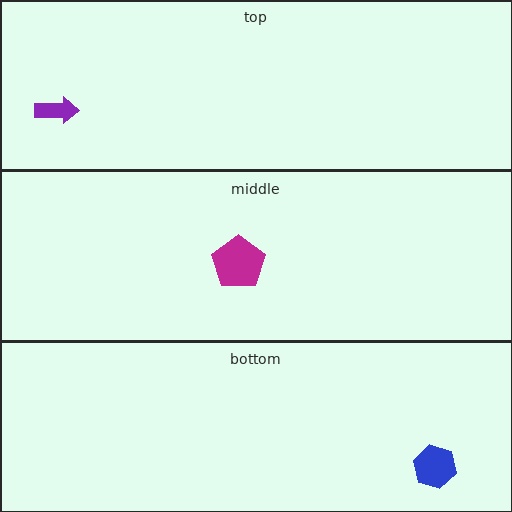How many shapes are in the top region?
1.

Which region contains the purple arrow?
The top region.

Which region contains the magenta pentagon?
The middle region.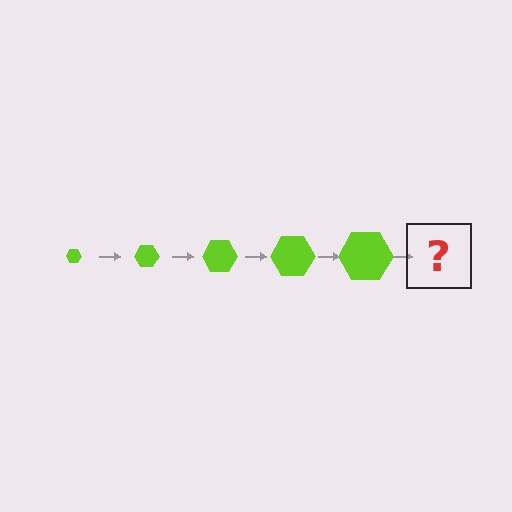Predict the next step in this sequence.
The next step is a lime hexagon, larger than the previous one.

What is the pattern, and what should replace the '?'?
The pattern is that the hexagon gets progressively larger each step. The '?' should be a lime hexagon, larger than the previous one.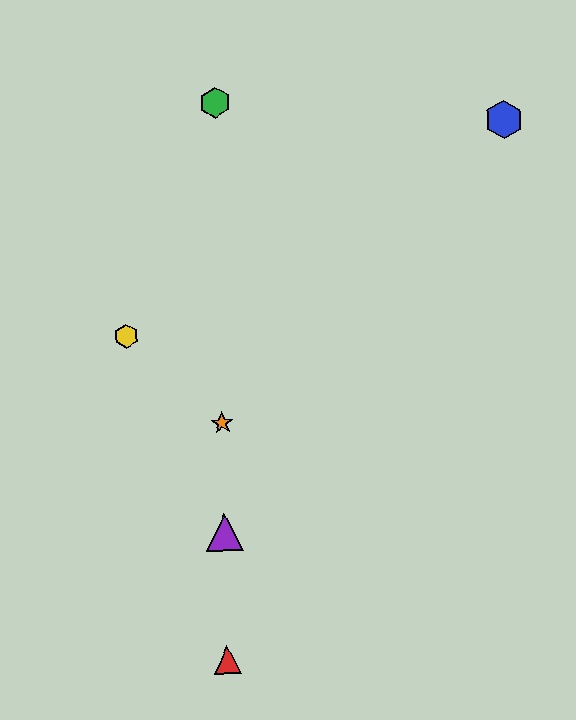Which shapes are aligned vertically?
The red triangle, the green hexagon, the purple triangle, the orange star are aligned vertically.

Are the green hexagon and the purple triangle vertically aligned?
Yes, both are at x≈215.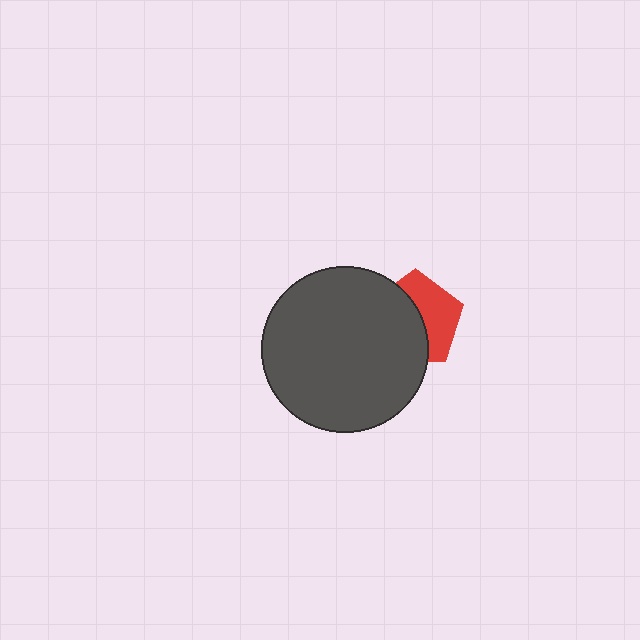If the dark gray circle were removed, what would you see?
You would see the complete red pentagon.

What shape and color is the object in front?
The object in front is a dark gray circle.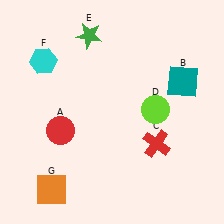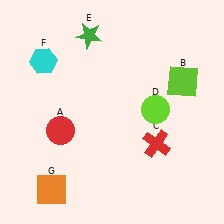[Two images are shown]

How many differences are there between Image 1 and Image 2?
There is 1 difference between the two images.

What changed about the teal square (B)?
In Image 1, B is teal. In Image 2, it changed to lime.